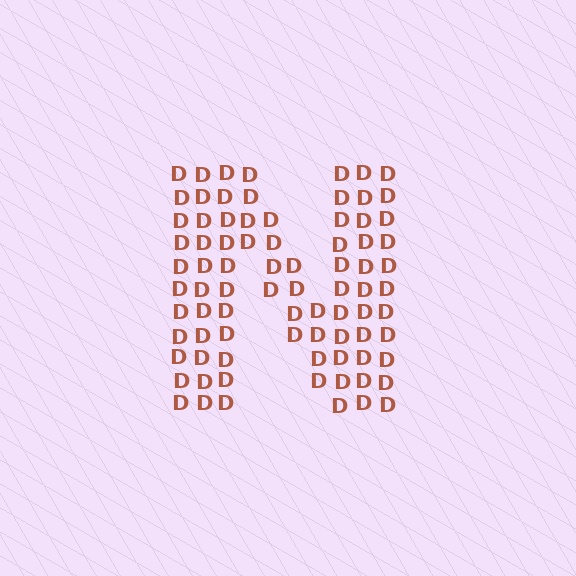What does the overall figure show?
The overall figure shows the letter N.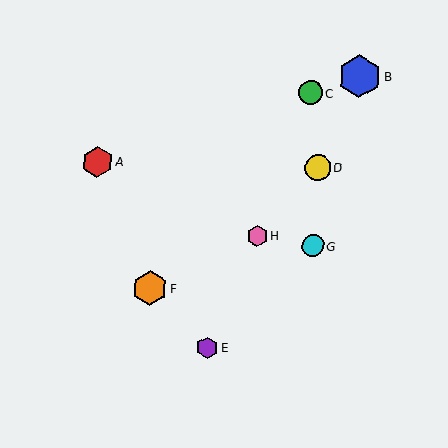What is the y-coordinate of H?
Object H is at y≈236.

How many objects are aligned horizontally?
2 objects (A, D) are aligned horizontally.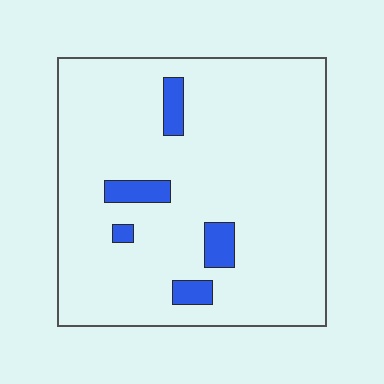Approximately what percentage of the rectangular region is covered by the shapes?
Approximately 10%.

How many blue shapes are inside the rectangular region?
5.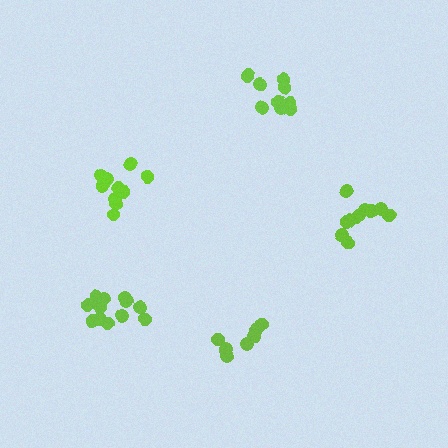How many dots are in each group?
Group 1: 11 dots, Group 2: 7 dots, Group 3: 12 dots, Group 4: 11 dots, Group 5: 10 dots (51 total).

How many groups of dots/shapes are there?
There are 5 groups.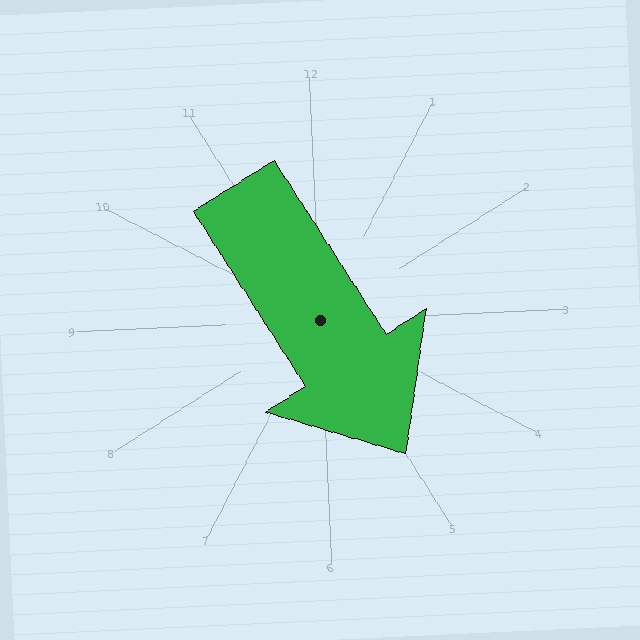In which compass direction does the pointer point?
Southeast.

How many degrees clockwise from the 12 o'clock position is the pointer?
Approximately 150 degrees.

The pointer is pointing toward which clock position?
Roughly 5 o'clock.